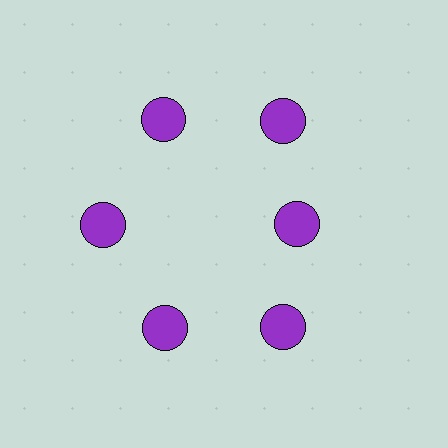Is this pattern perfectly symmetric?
No. The 6 purple circles are arranged in a ring, but one element near the 3 o'clock position is pulled inward toward the center, breaking the 6-fold rotational symmetry.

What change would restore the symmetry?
The symmetry would be restored by moving it outward, back onto the ring so that all 6 circles sit at equal angles and equal distance from the center.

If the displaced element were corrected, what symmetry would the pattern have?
It would have 6-fold rotational symmetry — the pattern would map onto itself every 60 degrees.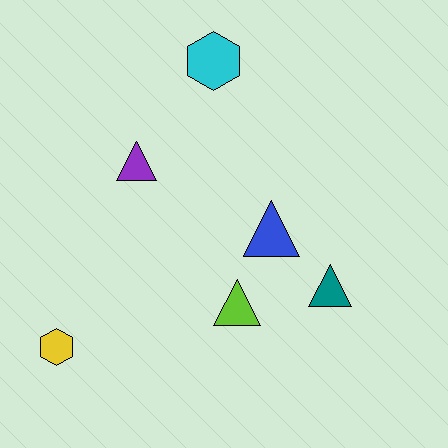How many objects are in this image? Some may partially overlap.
There are 6 objects.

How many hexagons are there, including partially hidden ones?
There are 2 hexagons.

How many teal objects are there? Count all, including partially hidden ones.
There is 1 teal object.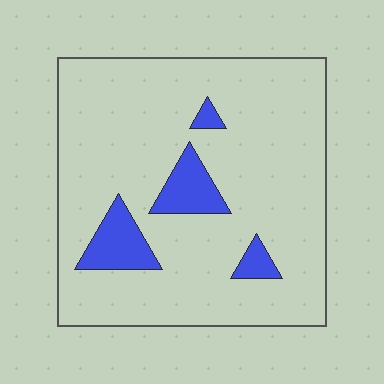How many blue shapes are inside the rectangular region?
4.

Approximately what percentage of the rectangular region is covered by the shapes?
Approximately 10%.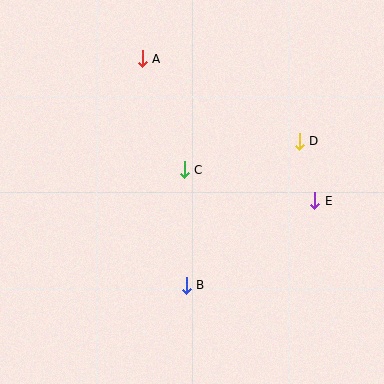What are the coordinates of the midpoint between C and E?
The midpoint between C and E is at (249, 185).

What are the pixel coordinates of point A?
Point A is at (142, 59).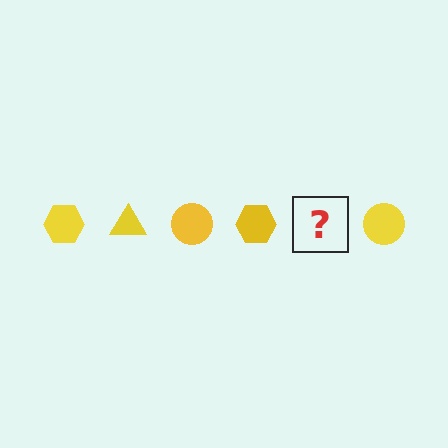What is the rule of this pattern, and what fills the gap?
The rule is that the pattern cycles through hexagon, triangle, circle shapes in yellow. The gap should be filled with a yellow triangle.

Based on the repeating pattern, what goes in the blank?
The blank should be a yellow triangle.